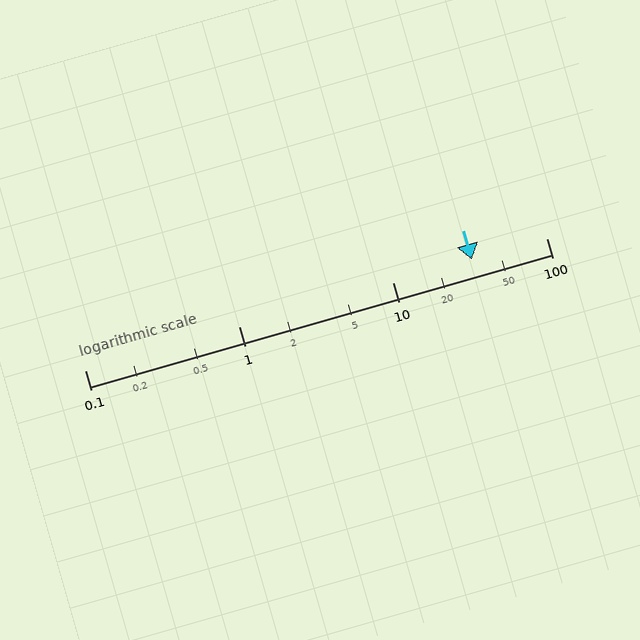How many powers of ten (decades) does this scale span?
The scale spans 3 decades, from 0.1 to 100.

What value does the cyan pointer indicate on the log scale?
The pointer indicates approximately 33.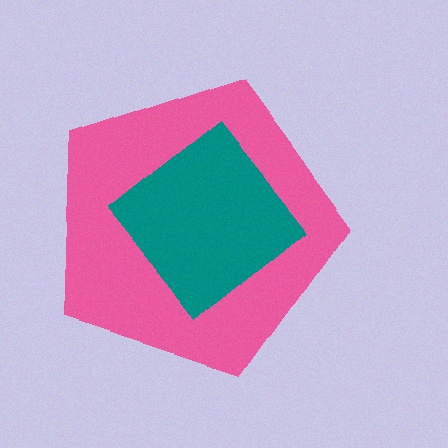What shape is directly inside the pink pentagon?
The teal diamond.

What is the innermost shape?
The teal diamond.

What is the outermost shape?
The pink pentagon.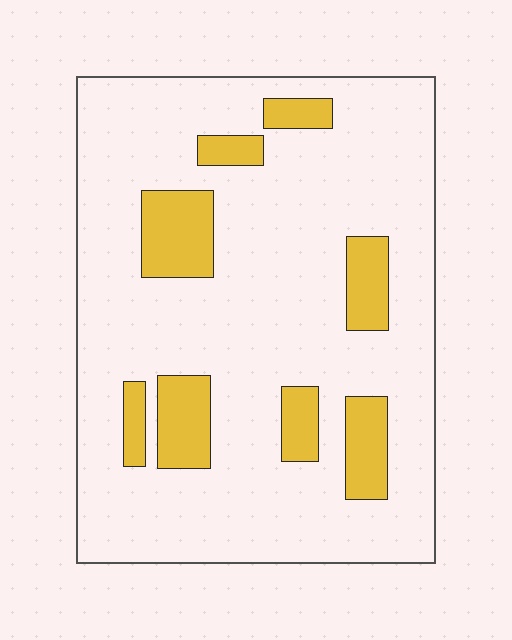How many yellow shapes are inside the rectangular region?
8.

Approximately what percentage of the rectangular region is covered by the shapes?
Approximately 15%.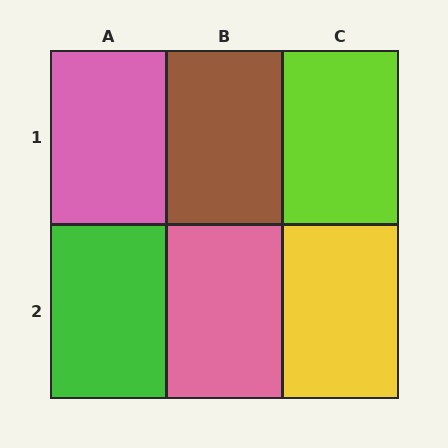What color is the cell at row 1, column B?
Brown.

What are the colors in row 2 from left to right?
Green, pink, yellow.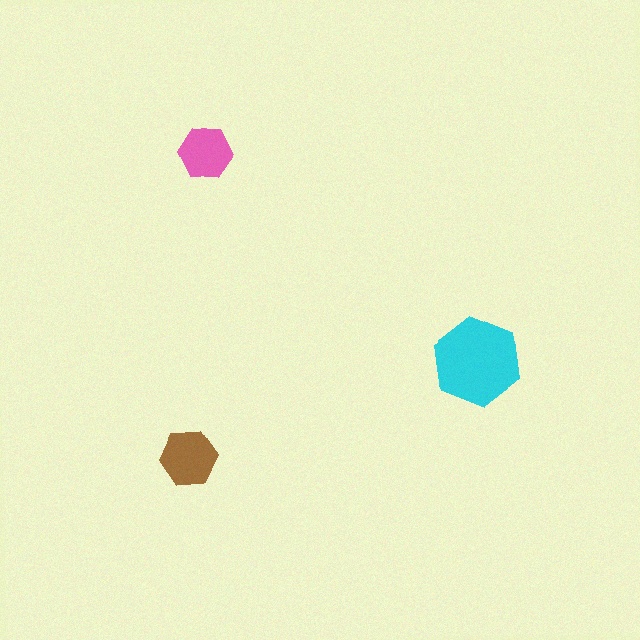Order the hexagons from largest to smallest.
the cyan one, the brown one, the pink one.